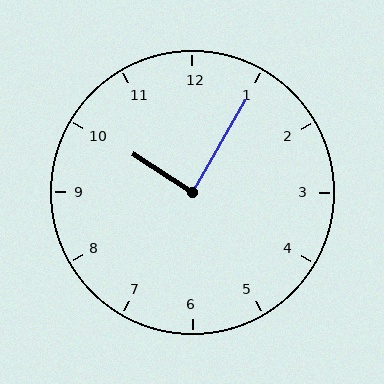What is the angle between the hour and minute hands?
Approximately 88 degrees.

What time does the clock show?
10:05.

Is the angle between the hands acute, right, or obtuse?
It is right.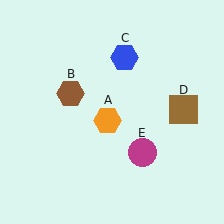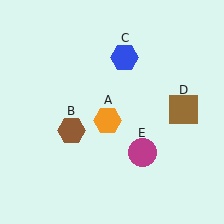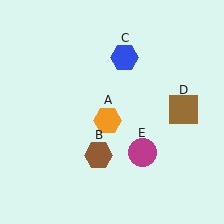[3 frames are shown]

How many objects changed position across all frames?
1 object changed position: brown hexagon (object B).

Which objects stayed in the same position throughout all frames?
Orange hexagon (object A) and blue hexagon (object C) and brown square (object D) and magenta circle (object E) remained stationary.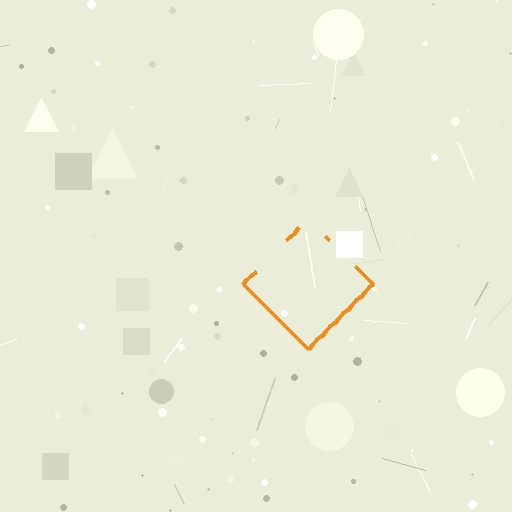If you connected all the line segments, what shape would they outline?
They would outline a diamond.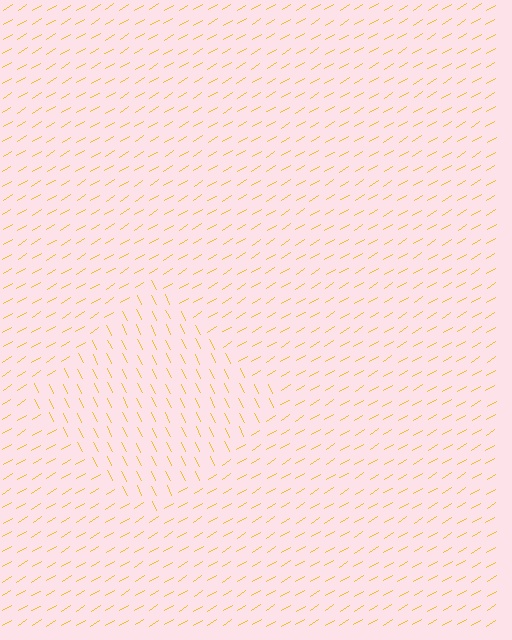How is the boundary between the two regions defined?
The boundary is defined purely by a change in line orientation (approximately 85 degrees difference). All lines are the same color and thickness.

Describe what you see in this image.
The image is filled with small yellow line segments. A diamond region in the image has lines oriented differently from the surrounding lines, creating a visible texture boundary.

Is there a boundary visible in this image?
Yes, there is a texture boundary formed by a change in line orientation.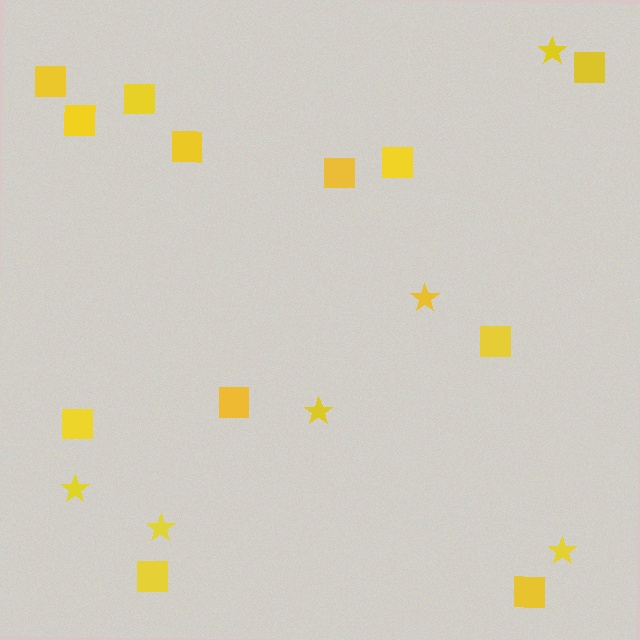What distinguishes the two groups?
There are 2 groups: one group of squares (12) and one group of stars (6).